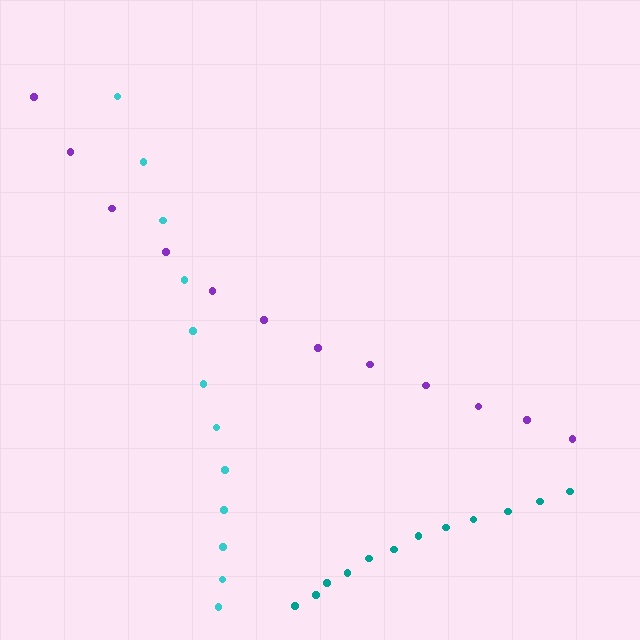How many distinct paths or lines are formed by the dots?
There are 3 distinct paths.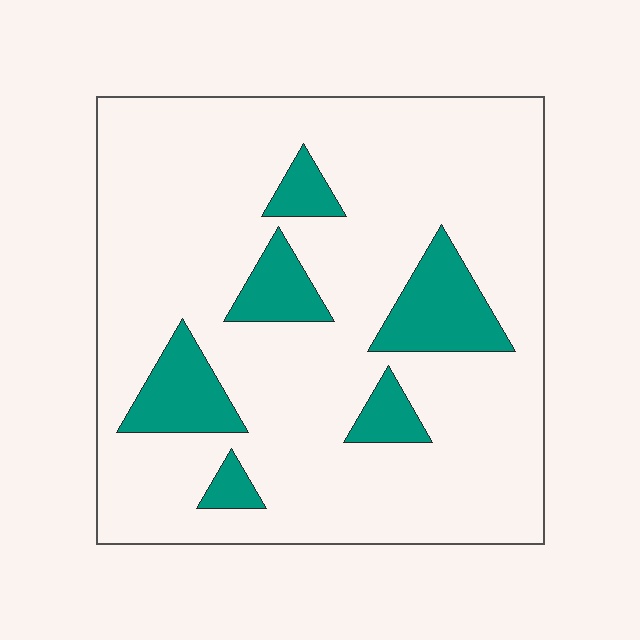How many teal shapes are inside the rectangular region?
6.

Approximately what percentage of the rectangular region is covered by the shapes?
Approximately 15%.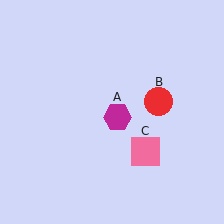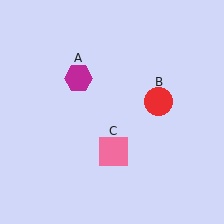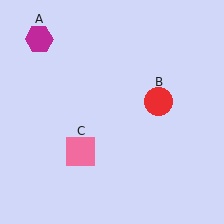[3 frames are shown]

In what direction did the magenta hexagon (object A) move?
The magenta hexagon (object A) moved up and to the left.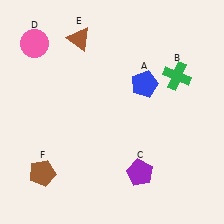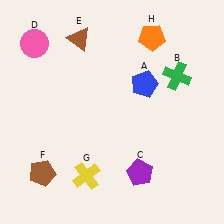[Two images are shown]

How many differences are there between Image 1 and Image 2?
There are 2 differences between the two images.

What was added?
A yellow cross (G), an orange pentagon (H) were added in Image 2.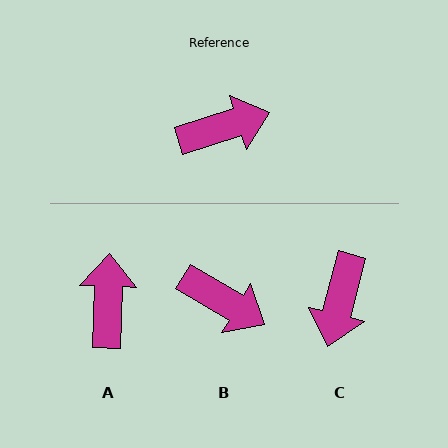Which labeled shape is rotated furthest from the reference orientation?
C, about 122 degrees away.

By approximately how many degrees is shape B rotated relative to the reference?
Approximately 48 degrees clockwise.